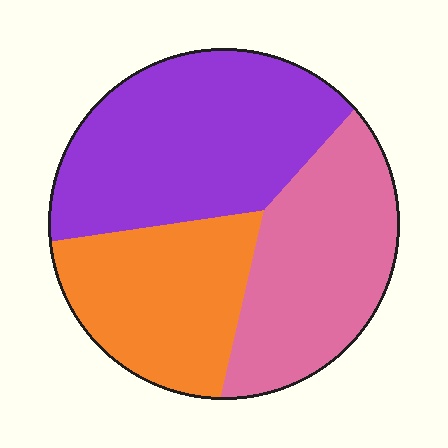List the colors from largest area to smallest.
From largest to smallest: purple, pink, orange.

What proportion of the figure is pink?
Pink takes up between a sixth and a third of the figure.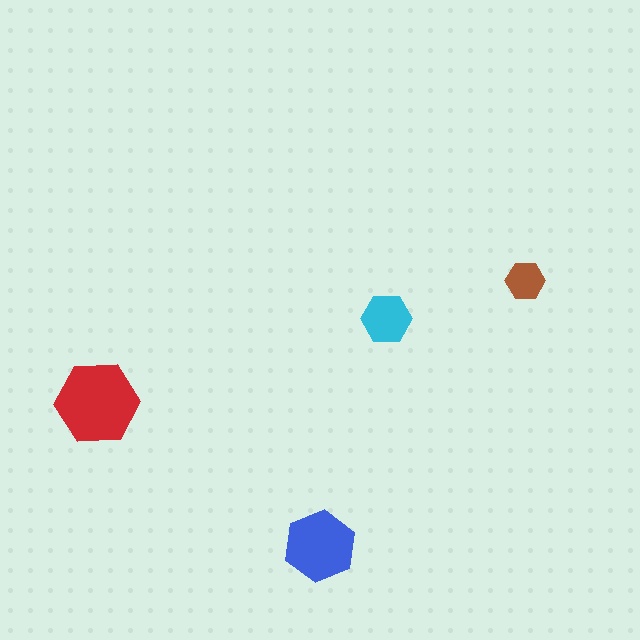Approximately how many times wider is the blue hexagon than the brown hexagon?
About 2 times wider.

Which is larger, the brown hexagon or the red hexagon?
The red one.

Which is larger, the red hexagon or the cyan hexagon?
The red one.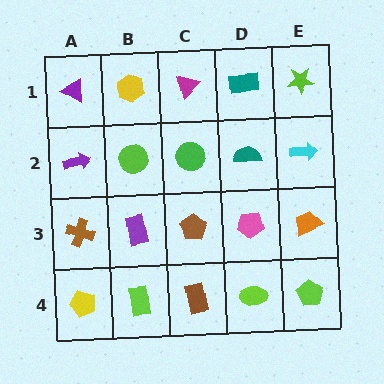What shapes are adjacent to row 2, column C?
A magenta triangle (row 1, column C), a brown pentagon (row 3, column C), a lime circle (row 2, column B), a teal semicircle (row 2, column D).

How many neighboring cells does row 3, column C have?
4.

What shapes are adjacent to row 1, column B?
A lime circle (row 2, column B), a purple triangle (row 1, column A), a magenta triangle (row 1, column C).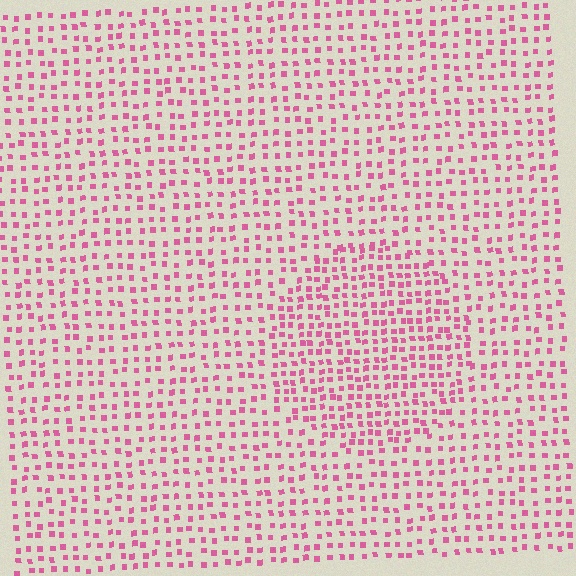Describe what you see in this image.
The image contains small pink elements arranged at two different densities. A circle-shaped region is visible where the elements are more densely packed than the surrounding area.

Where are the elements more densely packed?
The elements are more densely packed inside the circle boundary.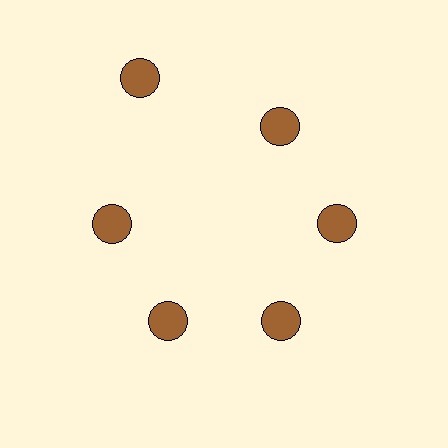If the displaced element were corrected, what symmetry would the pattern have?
It would have 6-fold rotational symmetry — the pattern would map onto itself every 60 degrees.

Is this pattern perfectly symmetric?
No. The 6 brown circles are arranged in a ring, but one element near the 11 o'clock position is pushed outward from the center, breaking the 6-fold rotational symmetry.